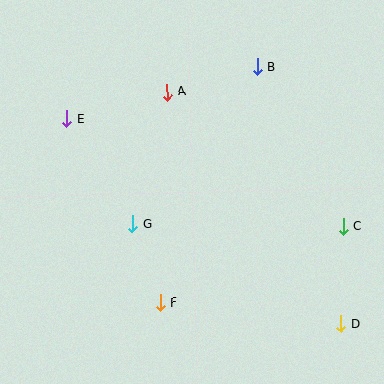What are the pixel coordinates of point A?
Point A is at (167, 92).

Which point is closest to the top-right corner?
Point B is closest to the top-right corner.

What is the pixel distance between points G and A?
The distance between G and A is 137 pixels.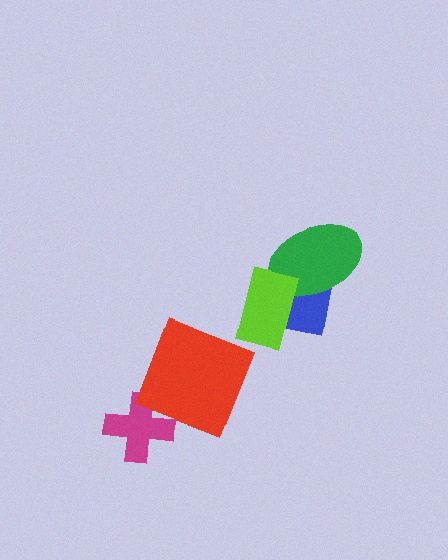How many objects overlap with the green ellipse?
2 objects overlap with the green ellipse.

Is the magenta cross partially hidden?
No, no other shape covers it.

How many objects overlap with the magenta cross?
0 objects overlap with the magenta cross.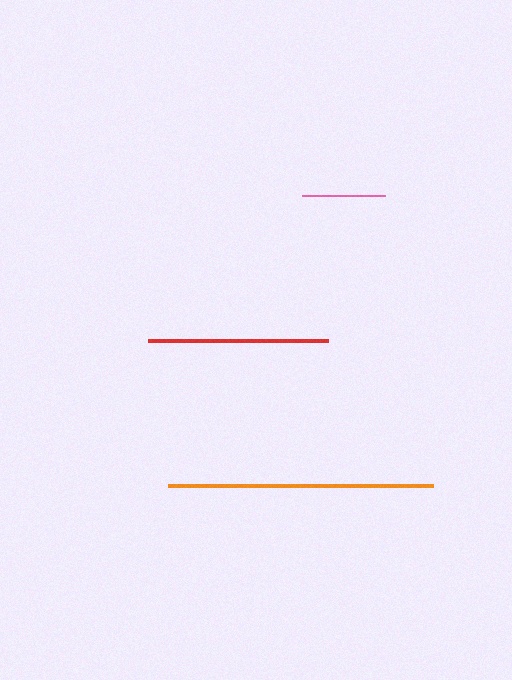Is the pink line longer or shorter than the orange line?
The orange line is longer than the pink line.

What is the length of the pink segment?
The pink segment is approximately 84 pixels long.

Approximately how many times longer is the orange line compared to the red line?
The orange line is approximately 1.5 times the length of the red line.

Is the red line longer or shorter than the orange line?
The orange line is longer than the red line.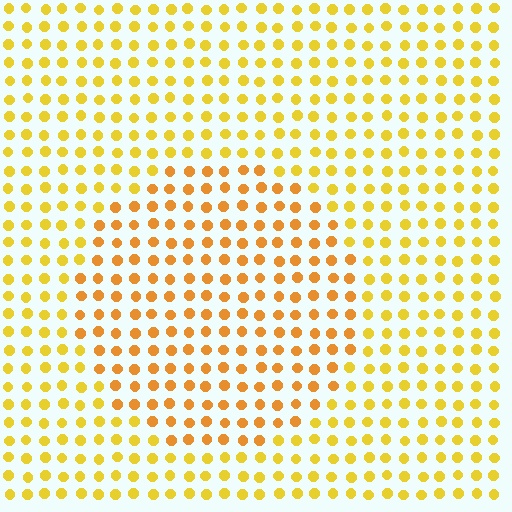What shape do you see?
I see a circle.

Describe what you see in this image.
The image is filled with small yellow elements in a uniform arrangement. A circle-shaped region is visible where the elements are tinted to a slightly different hue, forming a subtle color boundary.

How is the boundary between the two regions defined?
The boundary is defined purely by a slight shift in hue (about 22 degrees). Spacing, size, and orientation are identical on both sides.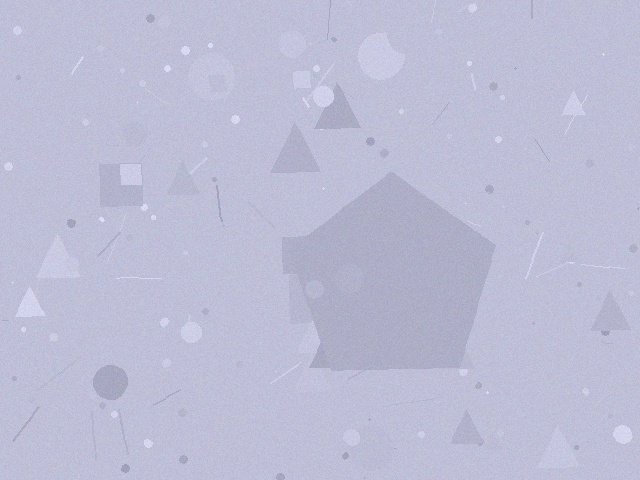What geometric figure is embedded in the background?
A pentagon is embedded in the background.